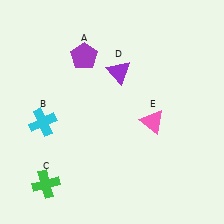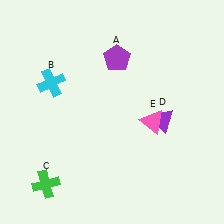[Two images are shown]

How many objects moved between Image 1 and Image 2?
3 objects moved between the two images.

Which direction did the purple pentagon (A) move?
The purple pentagon (A) moved right.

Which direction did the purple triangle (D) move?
The purple triangle (D) moved down.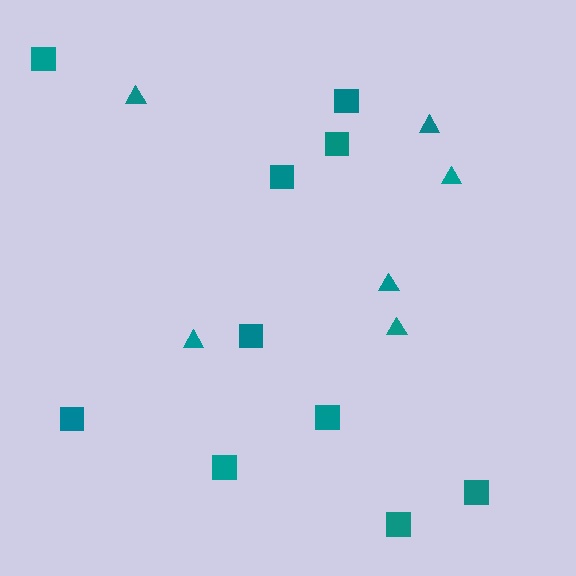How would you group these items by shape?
There are 2 groups: one group of triangles (6) and one group of squares (10).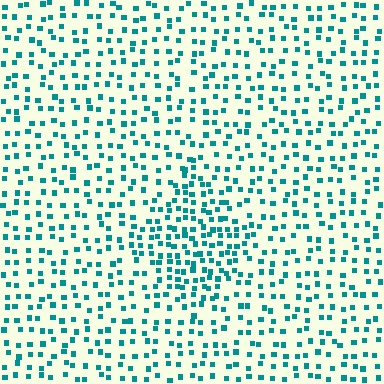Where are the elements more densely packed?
The elements are more densely packed inside the diamond boundary.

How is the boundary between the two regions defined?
The boundary is defined by a change in element density (approximately 1.8x ratio). All elements are the same color, size, and shape.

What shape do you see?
I see a diamond.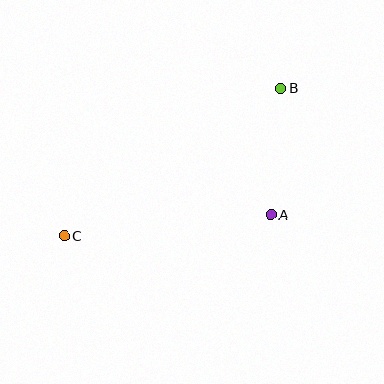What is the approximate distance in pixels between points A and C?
The distance between A and C is approximately 208 pixels.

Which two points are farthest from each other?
Points B and C are farthest from each other.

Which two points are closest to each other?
Points A and B are closest to each other.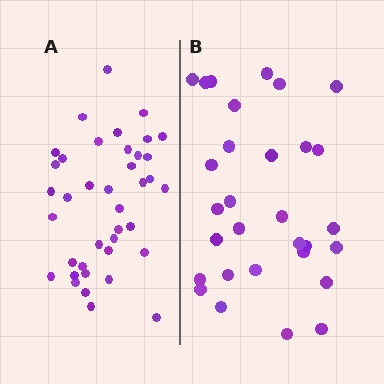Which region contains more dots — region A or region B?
Region A (the left region) has more dots.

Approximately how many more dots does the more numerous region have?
Region A has roughly 8 or so more dots than region B.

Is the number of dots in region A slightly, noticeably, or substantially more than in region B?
Region A has noticeably more, but not dramatically so. The ratio is roughly 1.3 to 1.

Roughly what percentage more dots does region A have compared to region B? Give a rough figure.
About 30% more.